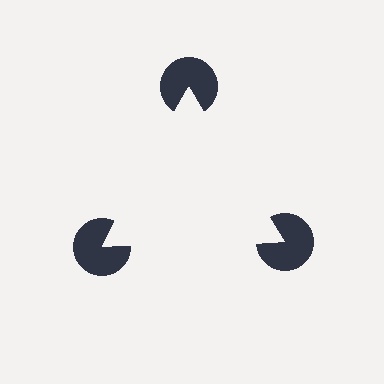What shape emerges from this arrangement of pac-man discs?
An illusory triangle — its edges are inferred from the aligned wedge cuts in the pac-man discs, not physically drawn.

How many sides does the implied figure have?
3 sides.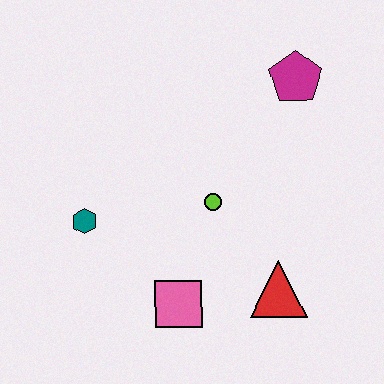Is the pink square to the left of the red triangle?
Yes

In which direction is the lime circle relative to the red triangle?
The lime circle is above the red triangle.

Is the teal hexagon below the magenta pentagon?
Yes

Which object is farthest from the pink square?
The magenta pentagon is farthest from the pink square.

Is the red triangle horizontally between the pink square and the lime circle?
No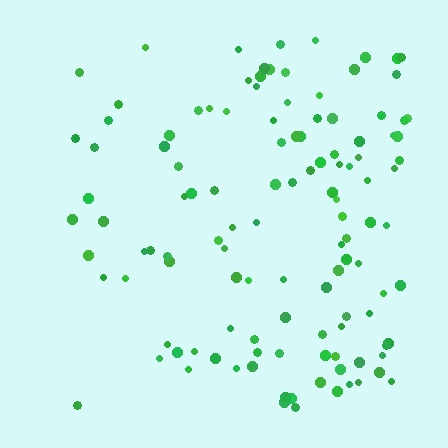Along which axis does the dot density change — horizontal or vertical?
Horizontal.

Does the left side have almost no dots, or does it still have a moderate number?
Still a moderate number, just noticeably fewer than the right.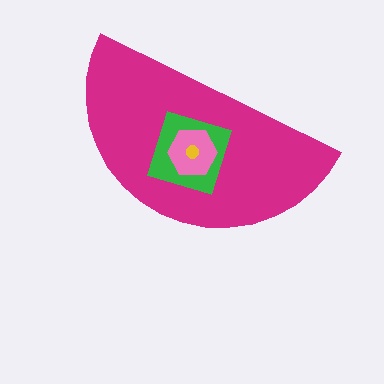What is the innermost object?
The yellow circle.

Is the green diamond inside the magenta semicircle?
Yes.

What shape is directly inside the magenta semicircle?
The green diamond.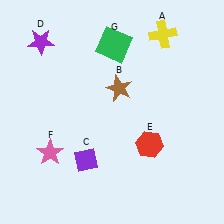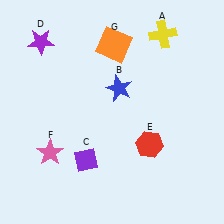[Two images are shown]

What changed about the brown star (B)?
In Image 1, B is brown. In Image 2, it changed to blue.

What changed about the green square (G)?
In Image 1, G is green. In Image 2, it changed to orange.